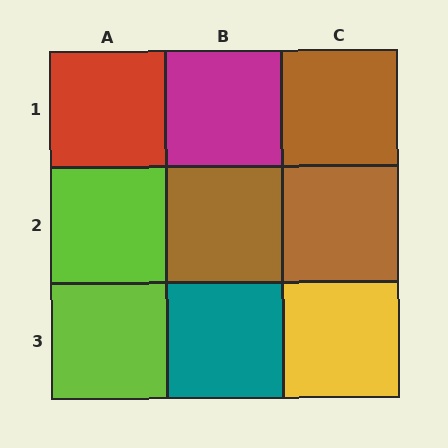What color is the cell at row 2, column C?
Brown.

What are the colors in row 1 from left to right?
Red, magenta, brown.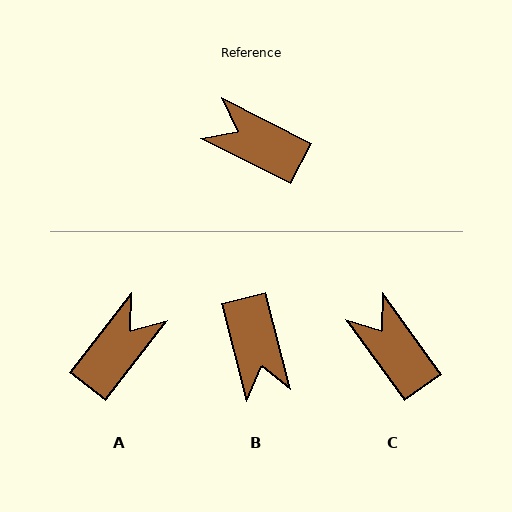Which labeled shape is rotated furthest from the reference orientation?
B, about 132 degrees away.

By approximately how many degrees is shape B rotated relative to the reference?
Approximately 132 degrees counter-clockwise.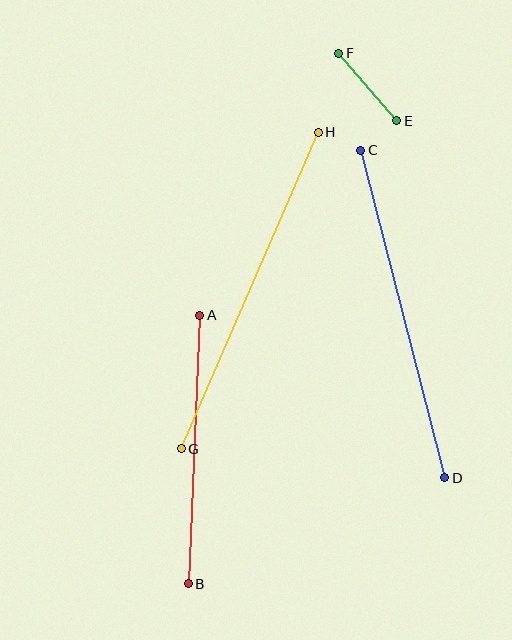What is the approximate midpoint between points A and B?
The midpoint is at approximately (194, 449) pixels.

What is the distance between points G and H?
The distance is approximately 345 pixels.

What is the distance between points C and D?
The distance is approximately 338 pixels.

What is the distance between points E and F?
The distance is approximately 89 pixels.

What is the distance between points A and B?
The distance is approximately 269 pixels.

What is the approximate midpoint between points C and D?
The midpoint is at approximately (403, 314) pixels.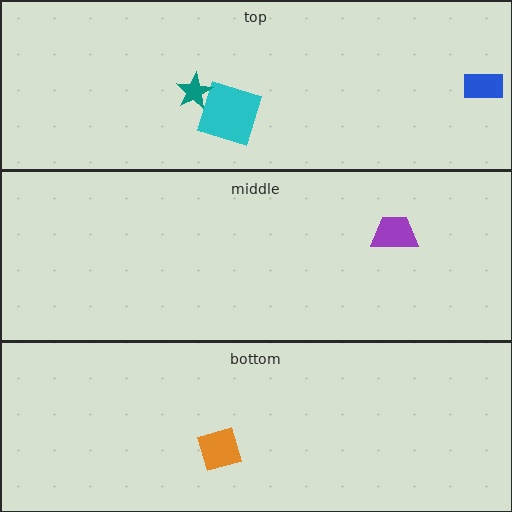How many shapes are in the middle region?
1.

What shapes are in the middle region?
The purple trapezoid.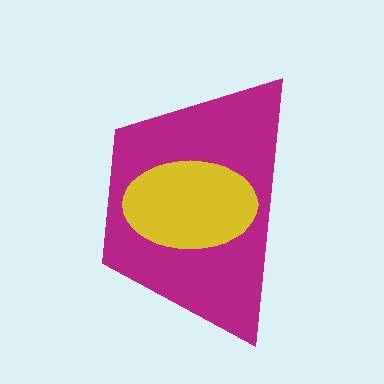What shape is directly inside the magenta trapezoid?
The yellow ellipse.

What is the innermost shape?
The yellow ellipse.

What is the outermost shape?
The magenta trapezoid.